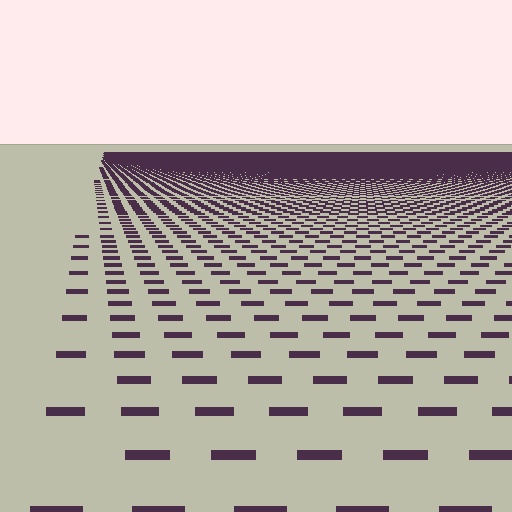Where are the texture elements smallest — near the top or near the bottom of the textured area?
Near the top.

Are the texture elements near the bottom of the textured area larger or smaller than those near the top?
Larger. Near the bottom, elements are closer to the viewer and appear at a bigger on-screen size.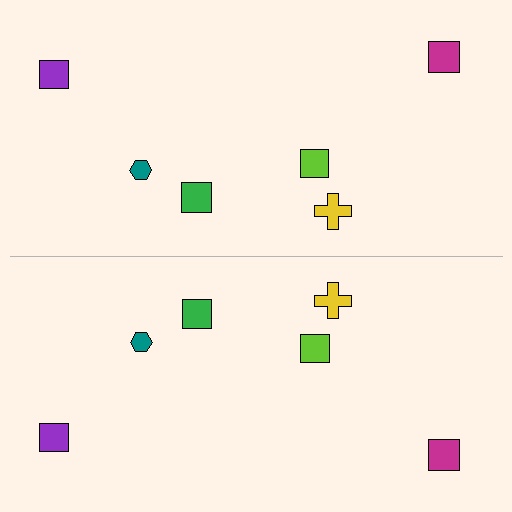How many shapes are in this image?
There are 12 shapes in this image.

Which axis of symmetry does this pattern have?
The pattern has a horizontal axis of symmetry running through the center of the image.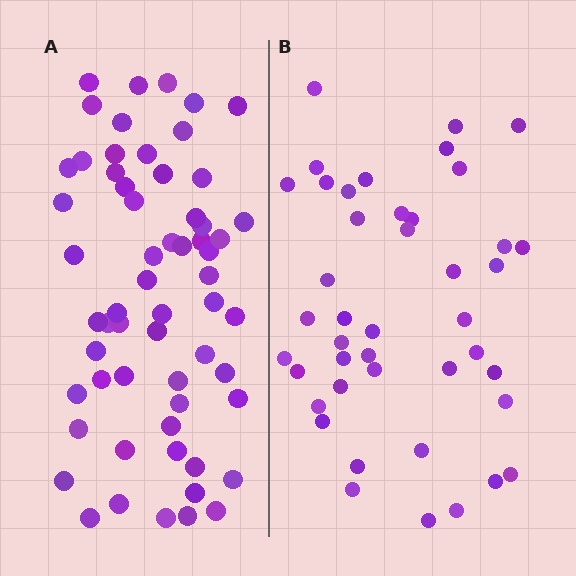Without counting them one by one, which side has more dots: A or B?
Region A (the left region) has more dots.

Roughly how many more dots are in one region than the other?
Region A has approximately 15 more dots than region B.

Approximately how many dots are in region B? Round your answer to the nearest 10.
About 40 dots. (The exact count is 43, which rounds to 40.)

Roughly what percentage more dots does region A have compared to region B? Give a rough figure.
About 40% more.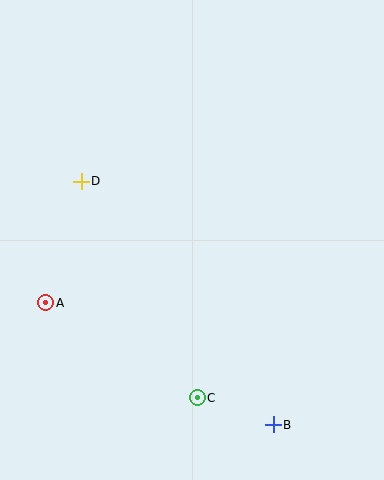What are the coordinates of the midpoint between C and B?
The midpoint between C and B is at (235, 411).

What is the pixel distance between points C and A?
The distance between C and A is 179 pixels.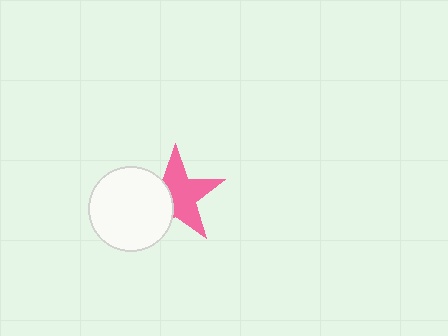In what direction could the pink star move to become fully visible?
The pink star could move right. That would shift it out from behind the white circle entirely.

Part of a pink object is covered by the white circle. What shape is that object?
It is a star.